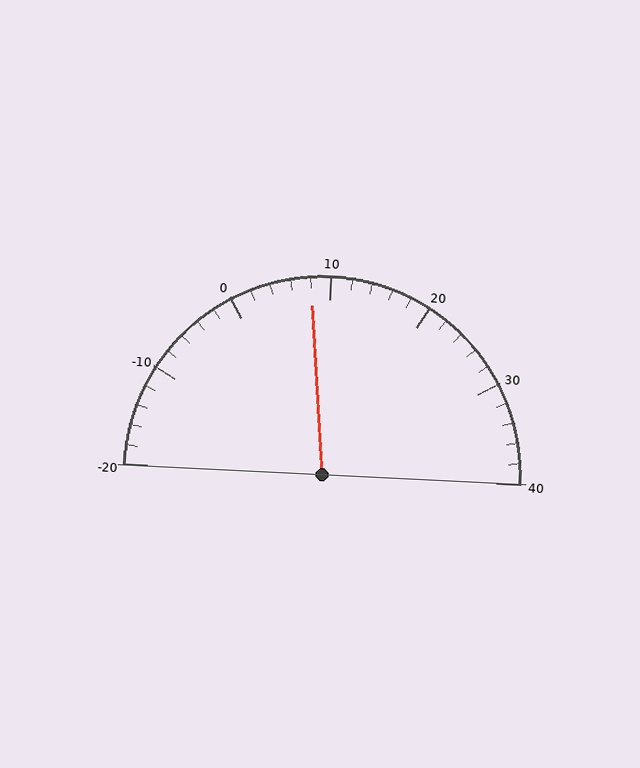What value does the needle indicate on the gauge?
The needle indicates approximately 8.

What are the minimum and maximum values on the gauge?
The gauge ranges from -20 to 40.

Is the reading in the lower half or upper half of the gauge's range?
The reading is in the lower half of the range (-20 to 40).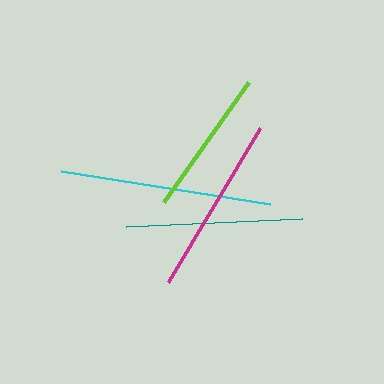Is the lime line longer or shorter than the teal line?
The teal line is longer than the lime line.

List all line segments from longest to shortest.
From longest to shortest: cyan, magenta, teal, lime.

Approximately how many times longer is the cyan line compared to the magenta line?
The cyan line is approximately 1.2 times the length of the magenta line.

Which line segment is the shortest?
The lime line is the shortest at approximately 146 pixels.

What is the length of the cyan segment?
The cyan segment is approximately 211 pixels long.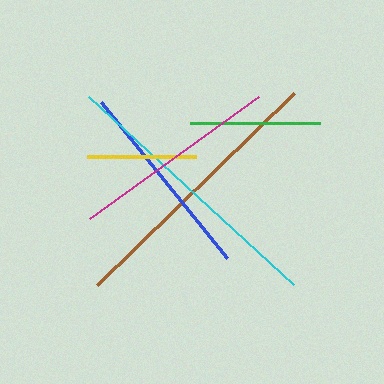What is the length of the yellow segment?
The yellow segment is approximately 109 pixels long.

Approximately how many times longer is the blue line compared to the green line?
The blue line is approximately 1.6 times the length of the green line.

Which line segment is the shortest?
The yellow line is the shortest at approximately 109 pixels.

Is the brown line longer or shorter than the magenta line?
The brown line is longer than the magenta line.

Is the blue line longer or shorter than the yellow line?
The blue line is longer than the yellow line.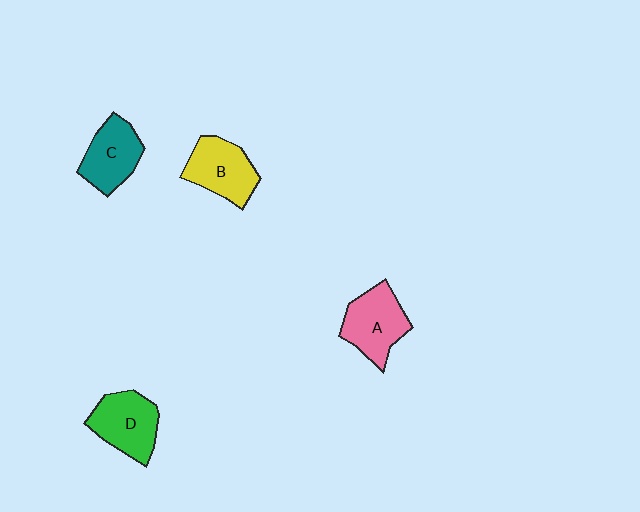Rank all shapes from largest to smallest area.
From largest to smallest: A (pink), D (green), B (yellow), C (teal).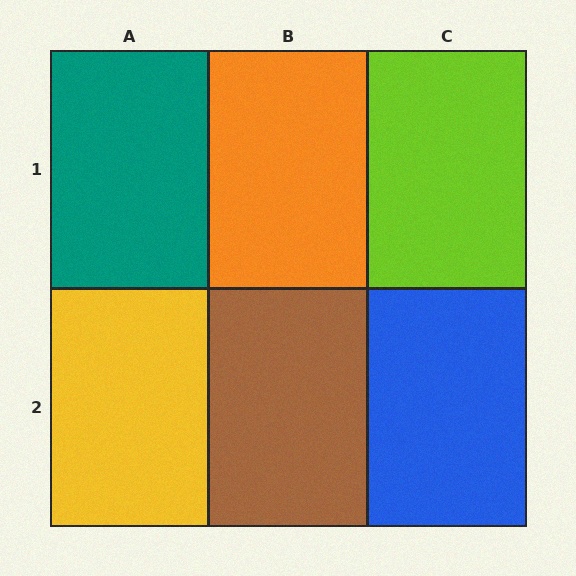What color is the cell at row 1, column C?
Lime.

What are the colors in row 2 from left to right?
Yellow, brown, blue.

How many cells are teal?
1 cell is teal.